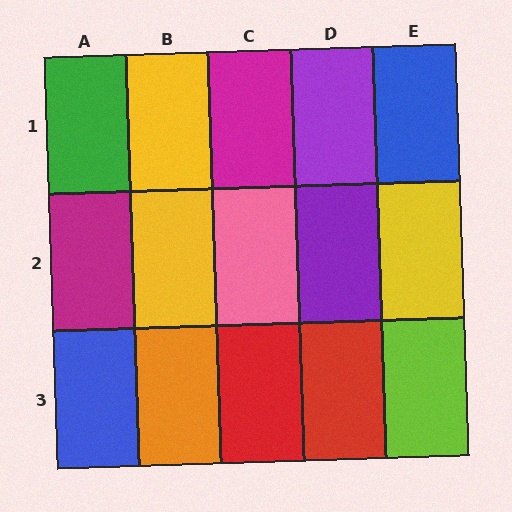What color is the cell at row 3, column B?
Orange.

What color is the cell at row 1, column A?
Green.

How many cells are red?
2 cells are red.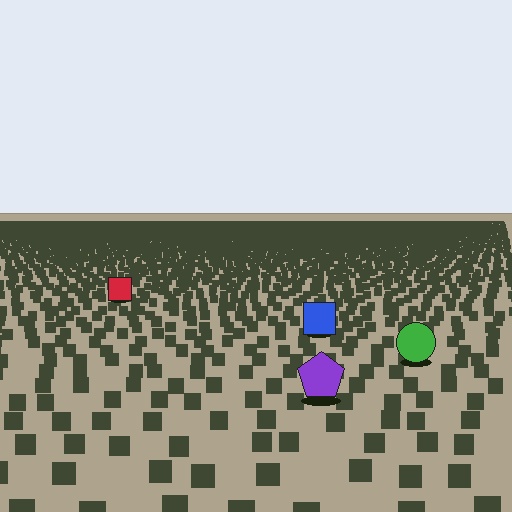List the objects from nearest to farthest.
From nearest to farthest: the purple pentagon, the green circle, the blue square, the red square.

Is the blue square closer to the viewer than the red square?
Yes. The blue square is closer — you can tell from the texture gradient: the ground texture is coarser near it.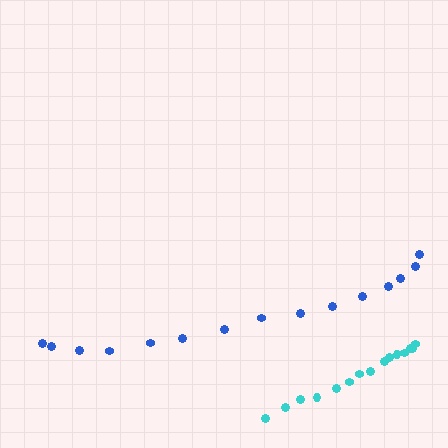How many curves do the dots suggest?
There are 2 distinct paths.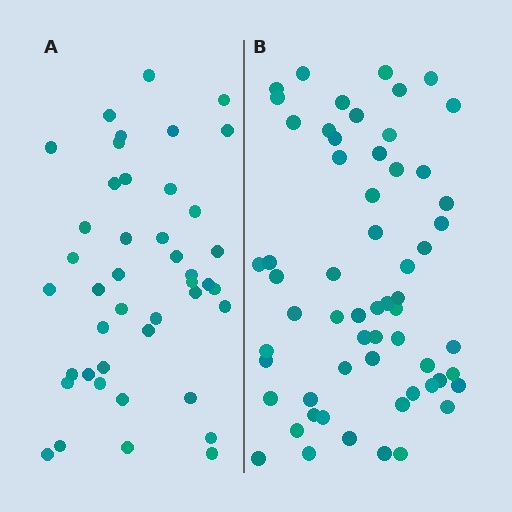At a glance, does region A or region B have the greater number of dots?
Region B (the right region) has more dots.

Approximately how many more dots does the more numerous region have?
Region B has approximately 15 more dots than region A.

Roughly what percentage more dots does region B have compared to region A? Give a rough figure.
About 40% more.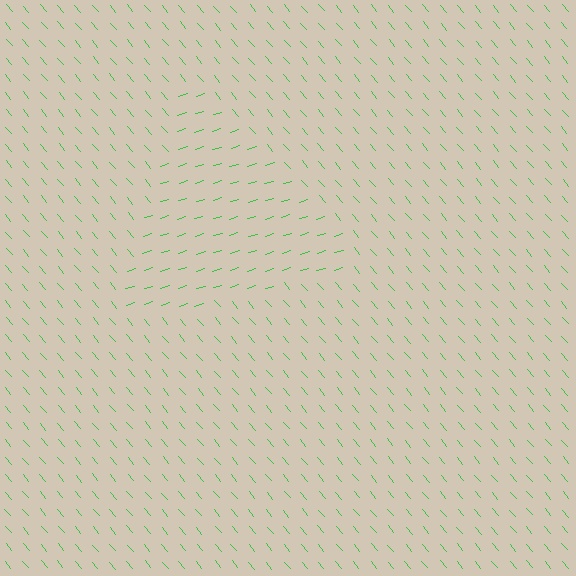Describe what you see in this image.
The image is filled with small green line segments. A triangle region in the image has lines oriented differently from the surrounding lines, creating a visible texture boundary.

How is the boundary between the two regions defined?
The boundary is defined purely by a change in line orientation (approximately 68 degrees difference). All lines are the same color and thickness.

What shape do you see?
I see a triangle.